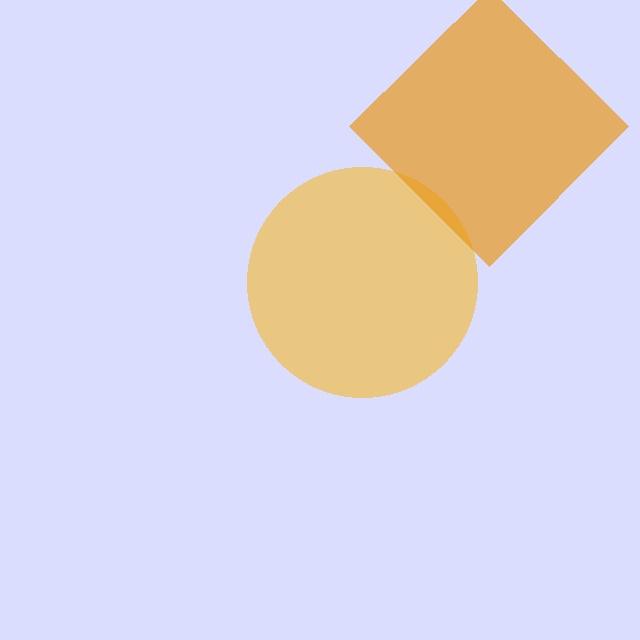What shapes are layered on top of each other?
The layered shapes are: a yellow circle, an orange diamond.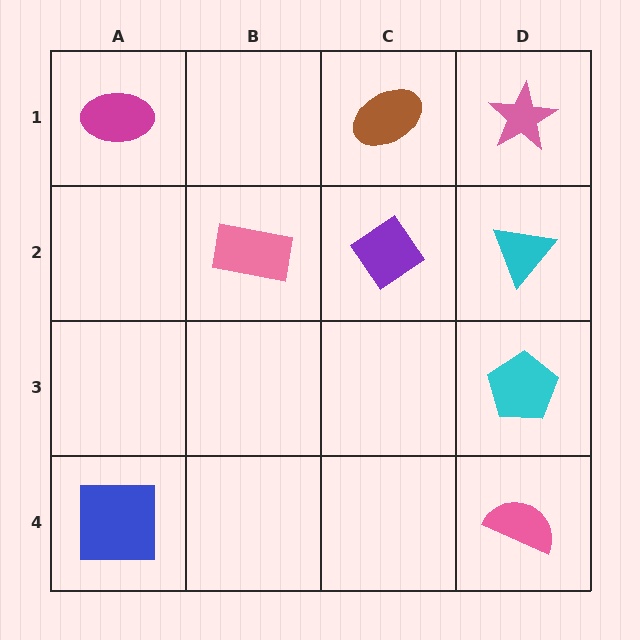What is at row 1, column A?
A magenta ellipse.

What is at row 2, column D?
A cyan triangle.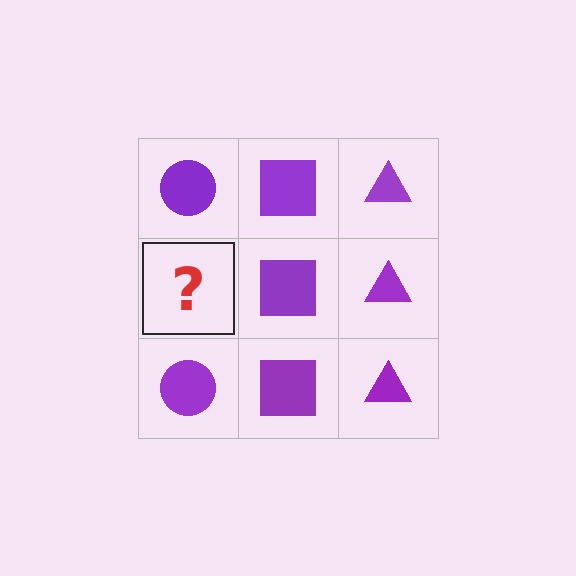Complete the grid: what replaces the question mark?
The question mark should be replaced with a purple circle.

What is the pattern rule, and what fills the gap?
The rule is that each column has a consistent shape. The gap should be filled with a purple circle.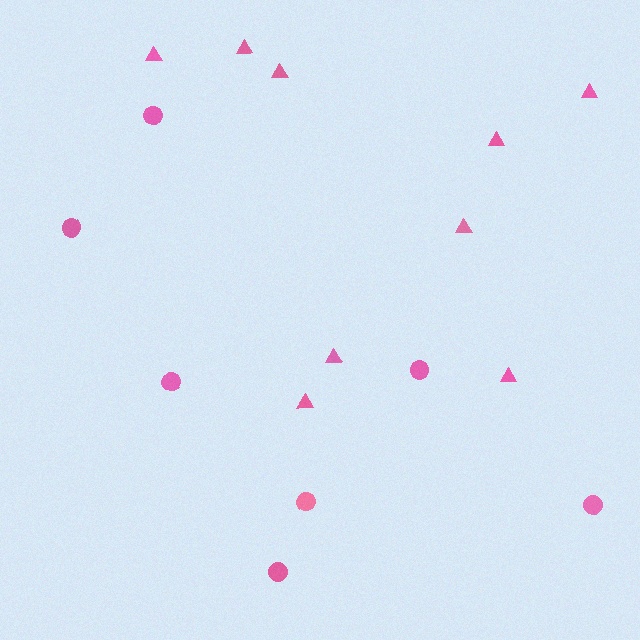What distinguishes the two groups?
There are 2 groups: one group of triangles (9) and one group of circles (7).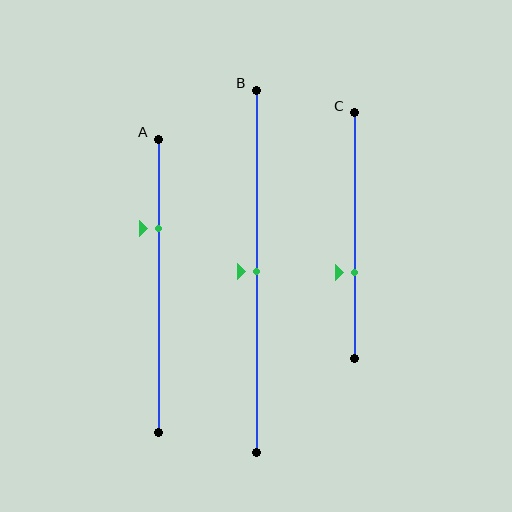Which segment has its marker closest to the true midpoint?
Segment B has its marker closest to the true midpoint.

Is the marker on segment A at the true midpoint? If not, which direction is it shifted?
No, the marker on segment A is shifted upward by about 20% of the segment length.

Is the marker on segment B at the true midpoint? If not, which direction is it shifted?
Yes, the marker on segment B is at the true midpoint.